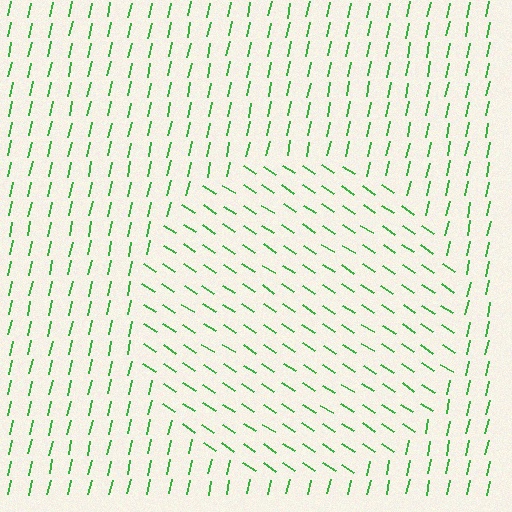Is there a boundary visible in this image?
Yes, there is a texture boundary formed by a change in line orientation.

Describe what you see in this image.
The image is filled with small green line segments. A circle region in the image has lines oriented differently from the surrounding lines, creating a visible texture boundary.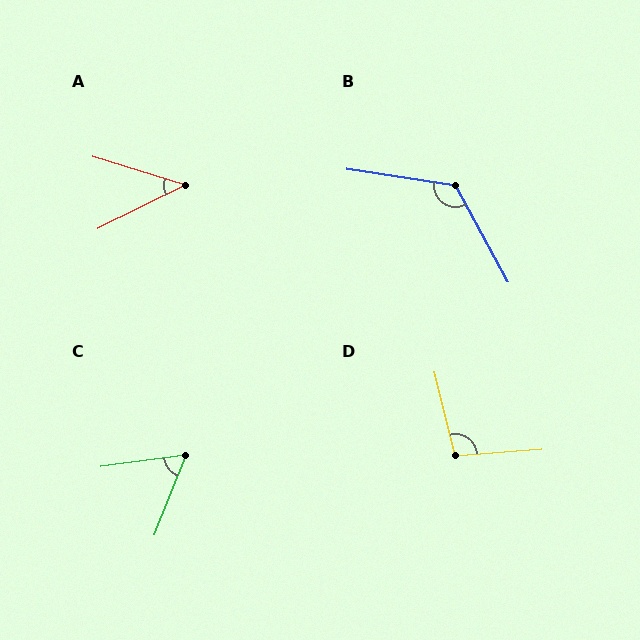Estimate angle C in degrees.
Approximately 61 degrees.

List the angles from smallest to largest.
A (44°), C (61°), D (99°), B (127°).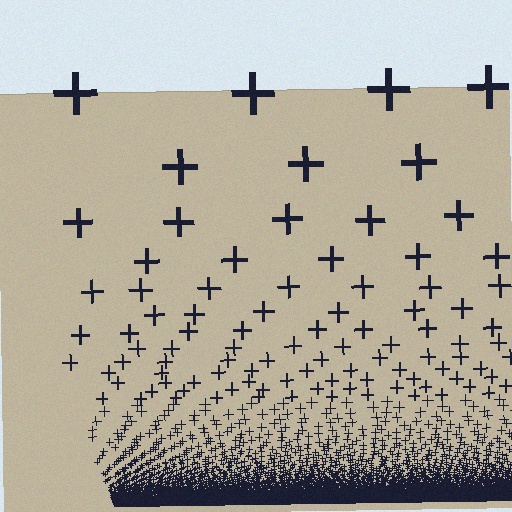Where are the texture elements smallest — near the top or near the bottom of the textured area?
Near the bottom.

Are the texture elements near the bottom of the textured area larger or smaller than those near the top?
Smaller. The gradient is inverted — elements near the bottom are smaller and denser.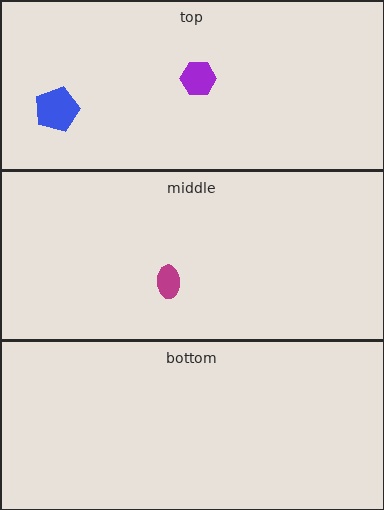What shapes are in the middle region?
The magenta ellipse.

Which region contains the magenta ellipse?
The middle region.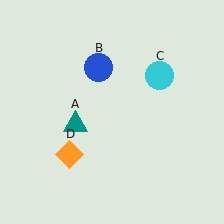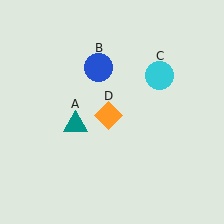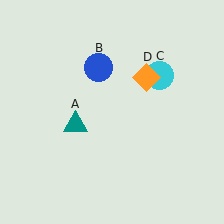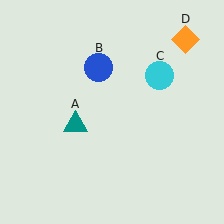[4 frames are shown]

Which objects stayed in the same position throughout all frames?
Teal triangle (object A) and blue circle (object B) and cyan circle (object C) remained stationary.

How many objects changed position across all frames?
1 object changed position: orange diamond (object D).